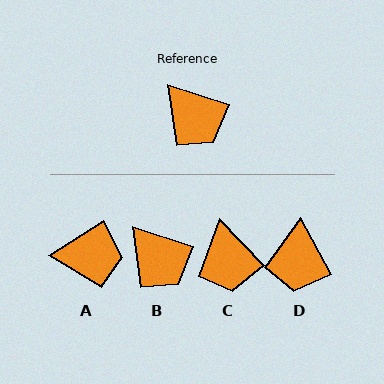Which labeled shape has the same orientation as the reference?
B.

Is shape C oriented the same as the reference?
No, it is off by about 28 degrees.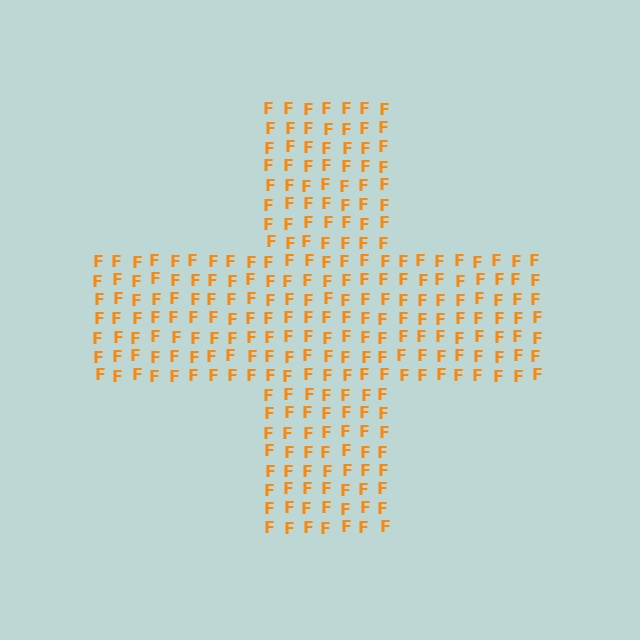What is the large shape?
The large shape is a cross.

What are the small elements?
The small elements are letter F's.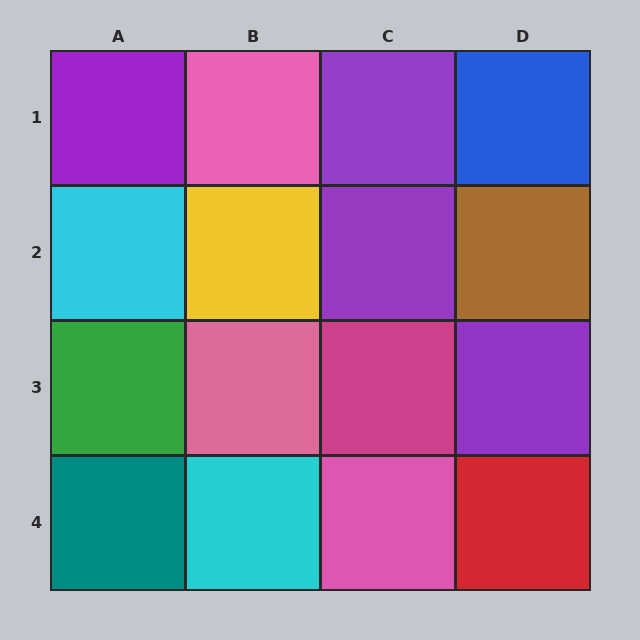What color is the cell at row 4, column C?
Pink.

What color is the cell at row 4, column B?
Cyan.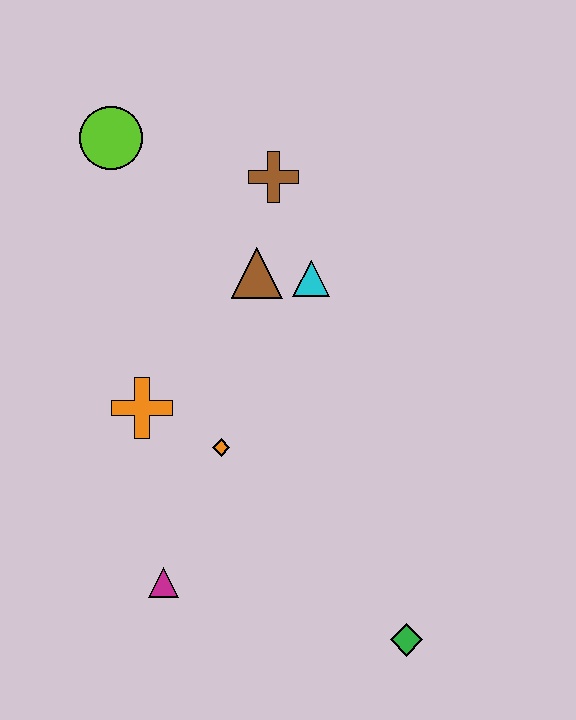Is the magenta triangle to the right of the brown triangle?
No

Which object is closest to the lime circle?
The brown cross is closest to the lime circle.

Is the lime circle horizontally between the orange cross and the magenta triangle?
No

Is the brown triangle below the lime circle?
Yes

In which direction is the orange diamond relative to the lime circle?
The orange diamond is below the lime circle.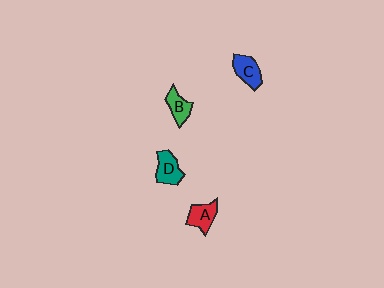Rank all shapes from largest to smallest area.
From largest to smallest: D (teal), C (blue), A (red), B (green).